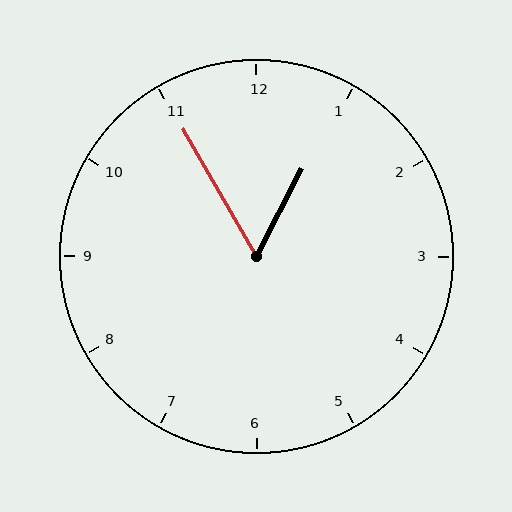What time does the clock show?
12:55.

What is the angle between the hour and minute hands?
Approximately 58 degrees.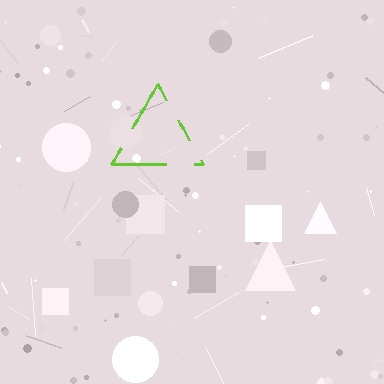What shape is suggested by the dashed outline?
The dashed outline suggests a triangle.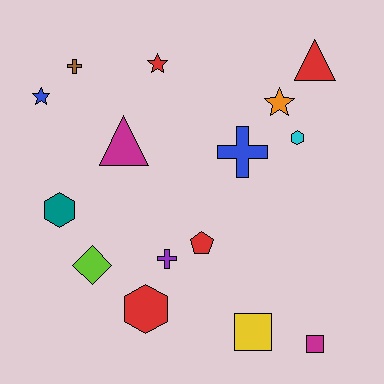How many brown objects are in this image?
There is 1 brown object.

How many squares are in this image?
There are 2 squares.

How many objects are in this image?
There are 15 objects.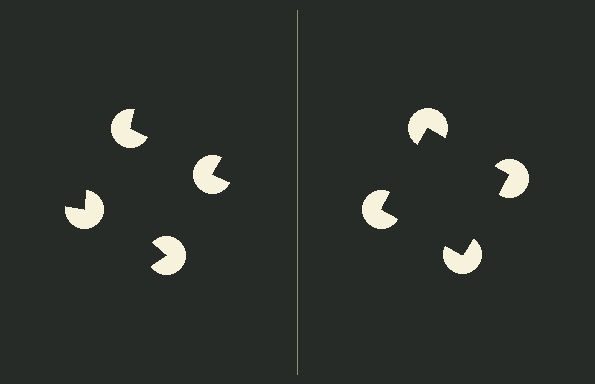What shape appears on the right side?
An illusory square.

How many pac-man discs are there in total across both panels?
8 — 4 on each side.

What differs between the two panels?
The pac-man discs are positioned identically on both sides; only the wedge orientations differ. On the right they align to a square; on the left they are misaligned.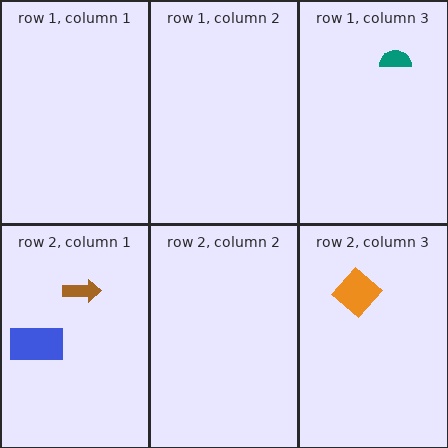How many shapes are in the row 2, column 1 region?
2.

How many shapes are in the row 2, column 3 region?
1.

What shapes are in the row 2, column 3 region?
The orange diamond.